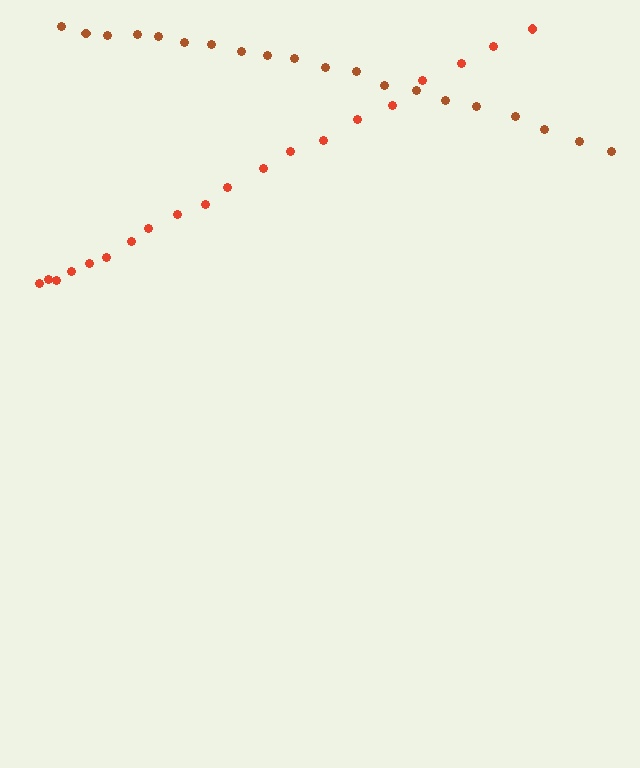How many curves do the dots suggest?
There are 2 distinct paths.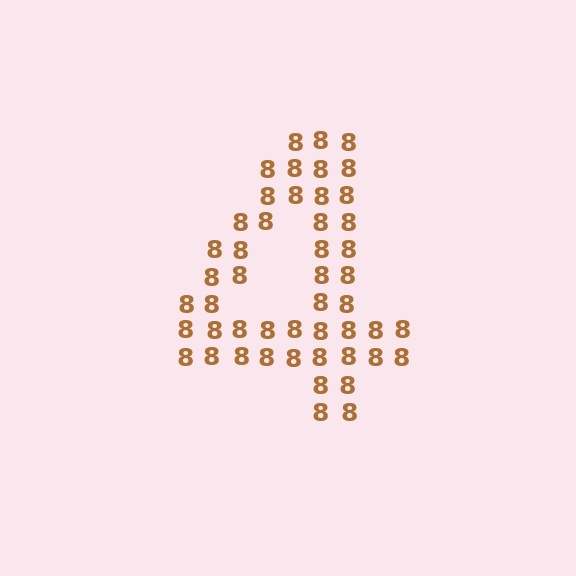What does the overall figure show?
The overall figure shows the digit 4.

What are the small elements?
The small elements are digit 8's.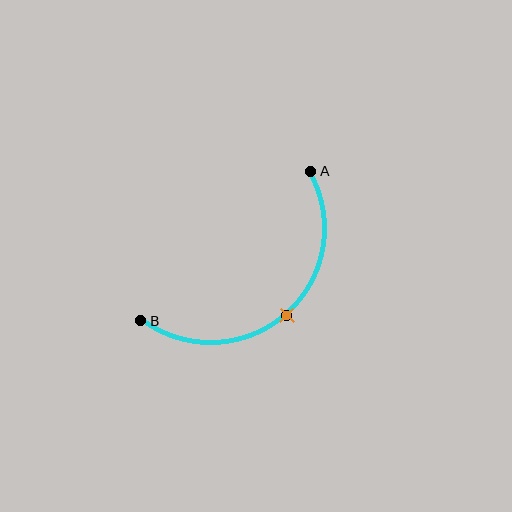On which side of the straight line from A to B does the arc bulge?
The arc bulges below and to the right of the straight line connecting A and B.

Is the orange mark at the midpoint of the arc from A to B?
Yes. The orange mark lies on the arc at equal arc-length from both A and B — it is the arc midpoint.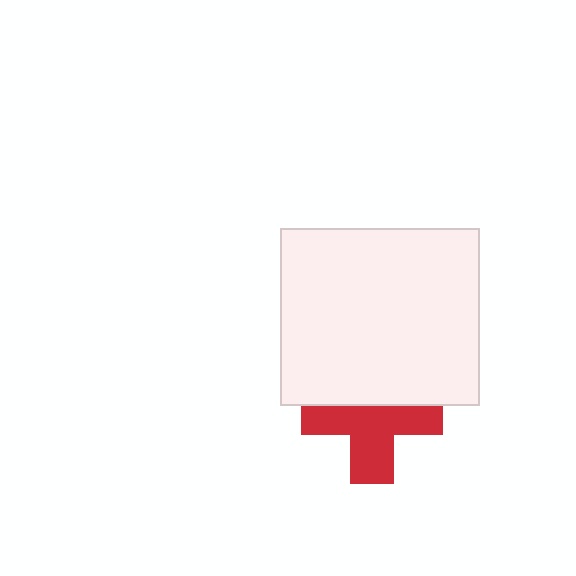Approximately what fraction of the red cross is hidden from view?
Roughly 40% of the red cross is hidden behind the white rectangle.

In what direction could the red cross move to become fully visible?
The red cross could move down. That would shift it out from behind the white rectangle entirely.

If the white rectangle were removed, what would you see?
You would see the complete red cross.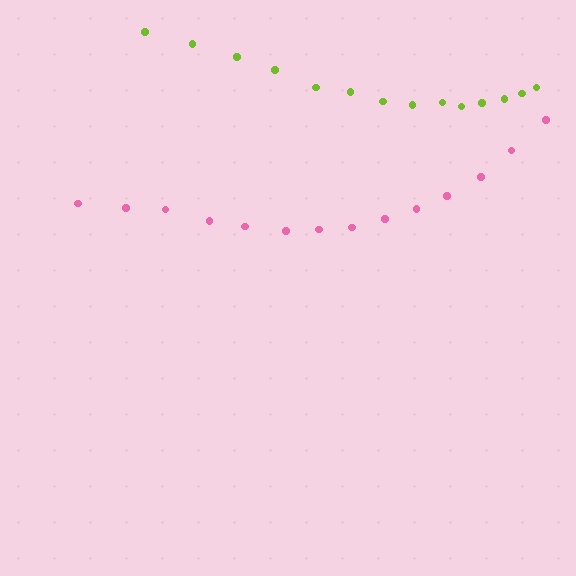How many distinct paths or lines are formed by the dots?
There are 2 distinct paths.